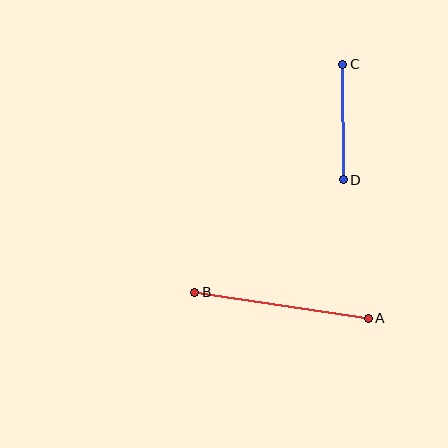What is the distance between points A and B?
The distance is approximately 175 pixels.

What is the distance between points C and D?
The distance is approximately 115 pixels.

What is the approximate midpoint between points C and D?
The midpoint is at approximately (343, 122) pixels.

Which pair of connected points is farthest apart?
Points A and B are farthest apart.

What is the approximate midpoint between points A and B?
The midpoint is at approximately (281, 305) pixels.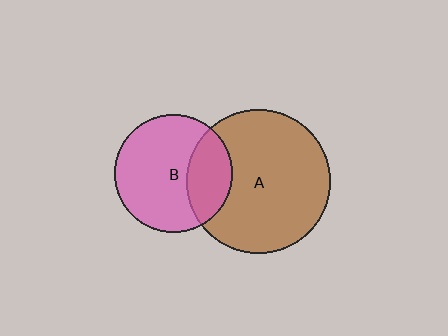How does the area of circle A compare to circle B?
Approximately 1.5 times.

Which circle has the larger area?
Circle A (brown).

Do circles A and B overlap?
Yes.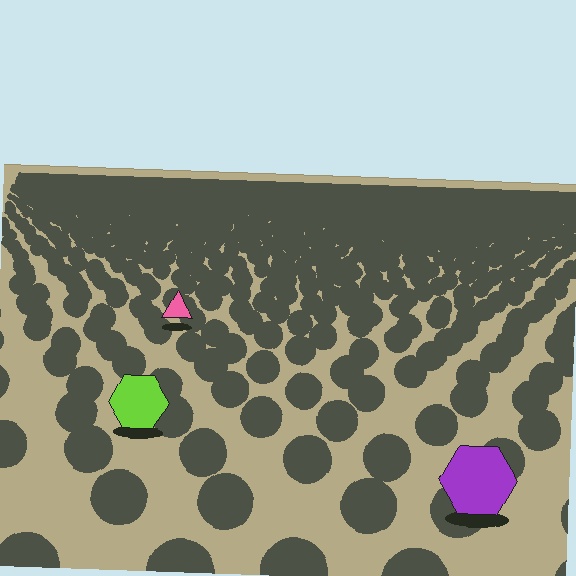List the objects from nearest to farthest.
From nearest to farthest: the purple hexagon, the lime hexagon, the pink triangle.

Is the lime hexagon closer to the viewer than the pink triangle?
Yes. The lime hexagon is closer — you can tell from the texture gradient: the ground texture is coarser near it.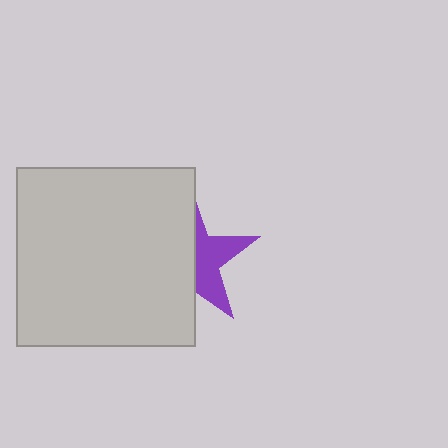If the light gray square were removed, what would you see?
You would see the complete purple star.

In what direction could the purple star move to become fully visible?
The purple star could move right. That would shift it out from behind the light gray square entirely.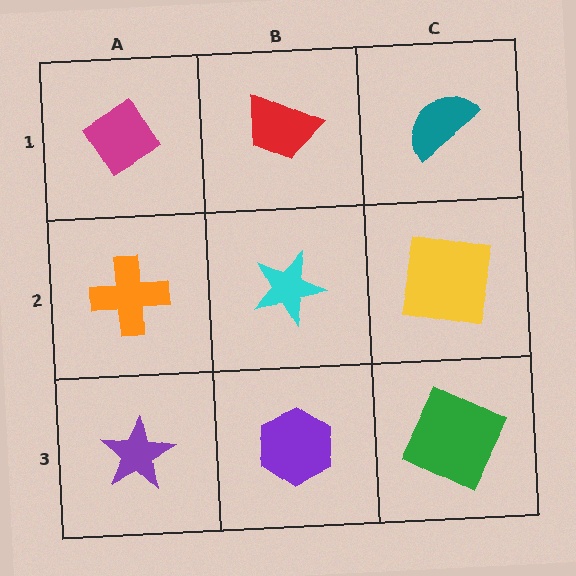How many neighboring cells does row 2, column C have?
3.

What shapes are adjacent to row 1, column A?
An orange cross (row 2, column A), a red trapezoid (row 1, column B).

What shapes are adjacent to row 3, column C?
A yellow square (row 2, column C), a purple hexagon (row 3, column B).